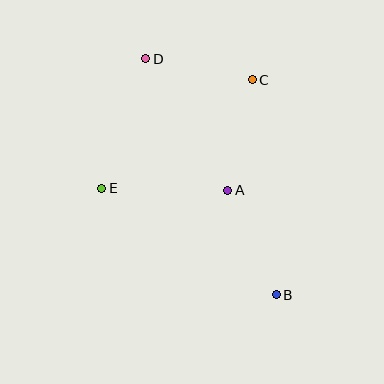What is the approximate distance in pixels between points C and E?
The distance between C and E is approximately 185 pixels.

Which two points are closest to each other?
Points C and D are closest to each other.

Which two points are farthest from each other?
Points B and D are farthest from each other.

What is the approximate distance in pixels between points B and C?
The distance between B and C is approximately 216 pixels.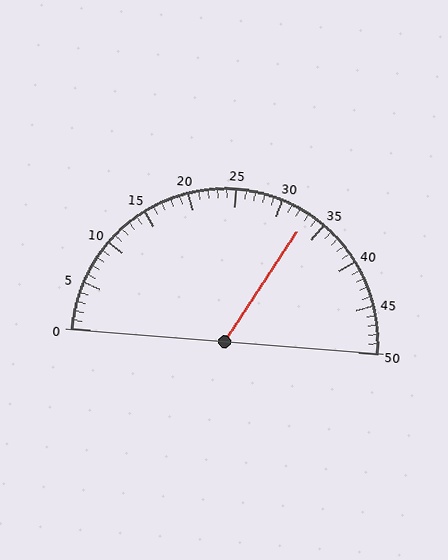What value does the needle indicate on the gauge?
The needle indicates approximately 33.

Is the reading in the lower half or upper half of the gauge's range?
The reading is in the upper half of the range (0 to 50).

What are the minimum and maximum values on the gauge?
The gauge ranges from 0 to 50.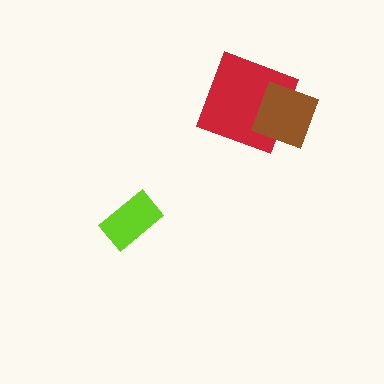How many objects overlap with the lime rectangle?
0 objects overlap with the lime rectangle.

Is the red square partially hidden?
Yes, it is partially covered by another shape.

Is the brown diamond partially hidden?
No, no other shape covers it.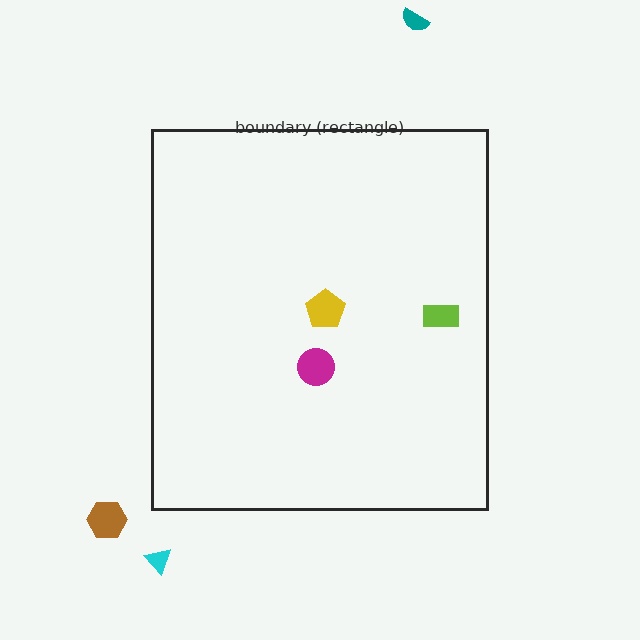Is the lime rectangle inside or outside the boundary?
Inside.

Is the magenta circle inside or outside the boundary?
Inside.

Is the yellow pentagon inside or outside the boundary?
Inside.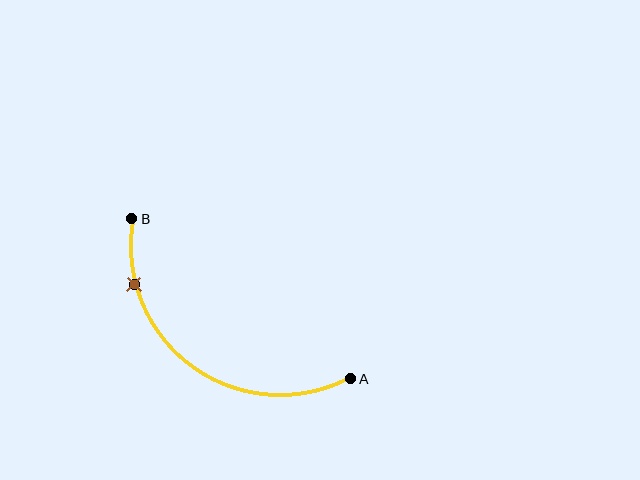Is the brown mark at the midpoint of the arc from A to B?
No. The brown mark lies on the arc but is closer to endpoint B. The arc midpoint would be at the point on the curve equidistant along the arc from both A and B.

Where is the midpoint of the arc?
The arc midpoint is the point on the curve farthest from the straight line joining A and B. It sits below and to the left of that line.